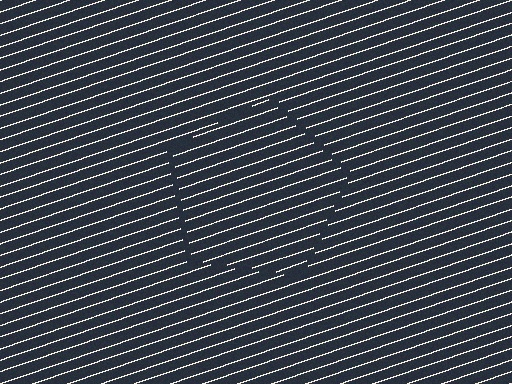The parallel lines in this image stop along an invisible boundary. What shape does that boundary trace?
An illusory pentagon. The interior of the shape contains the same grating, shifted by half a period — the contour is defined by the phase discontinuity where line-ends from the inner and outer gratings abut.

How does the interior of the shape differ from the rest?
The interior of the shape contains the same grating, shifted by half a period — the contour is defined by the phase discontinuity where line-ends from the inner and outer gratings abut.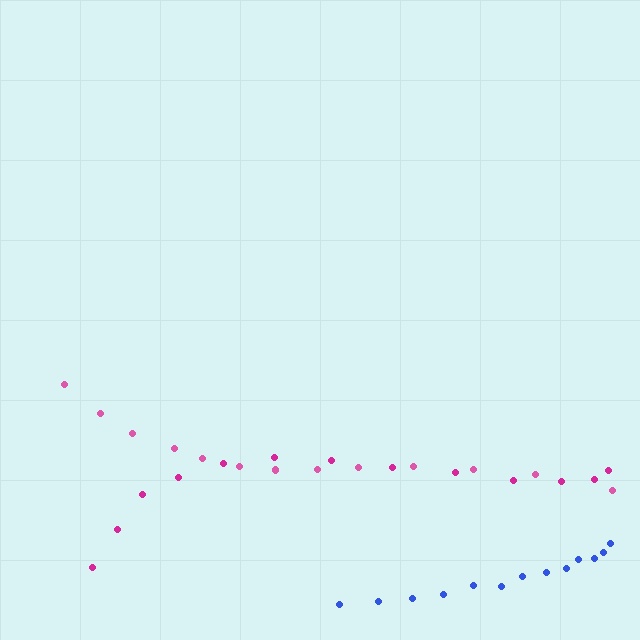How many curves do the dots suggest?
There are 3 distinct paths.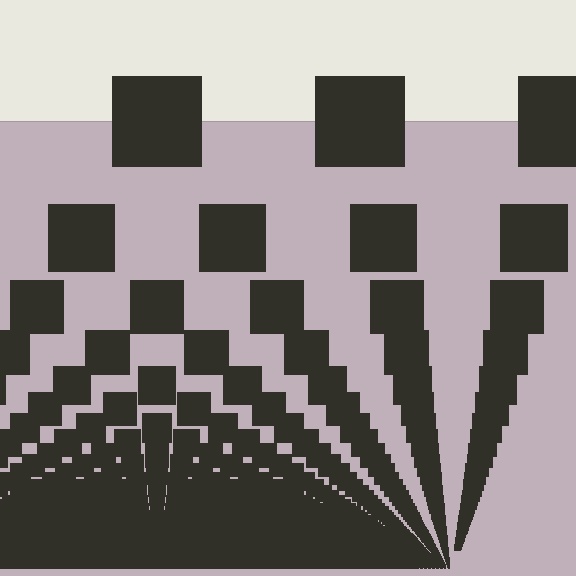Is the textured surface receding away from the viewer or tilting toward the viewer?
The surface appears to tilt toward the viewer. Texture elements get larger and sparser toward the top.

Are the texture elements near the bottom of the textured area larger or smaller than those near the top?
Smaller. The gradient is inverted — elements near the bottom are smaller and denser.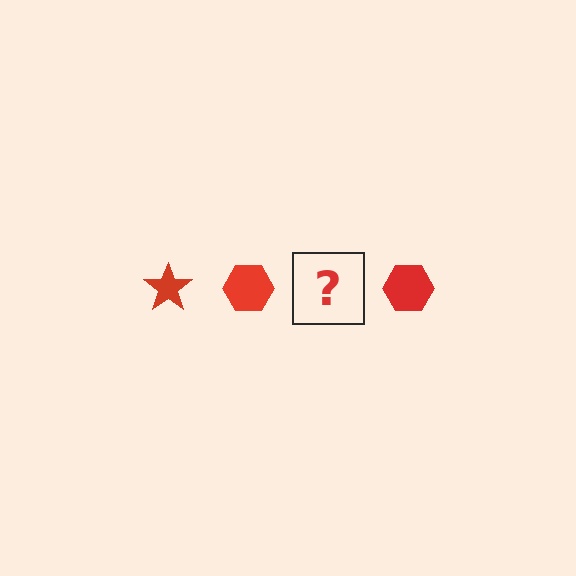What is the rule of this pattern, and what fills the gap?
The rule is that the pattern cycles through star, hexagon shapes in red. The gap should be filled with a red star.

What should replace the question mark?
The question mark should be replaced with a red star.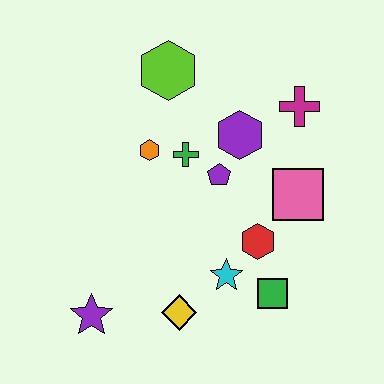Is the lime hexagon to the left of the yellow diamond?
Yes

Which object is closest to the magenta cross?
The purple hexagon is closest to the magenta cross.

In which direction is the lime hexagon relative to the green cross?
The lime hexagon is above the green cross.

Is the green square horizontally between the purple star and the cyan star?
No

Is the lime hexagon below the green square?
No